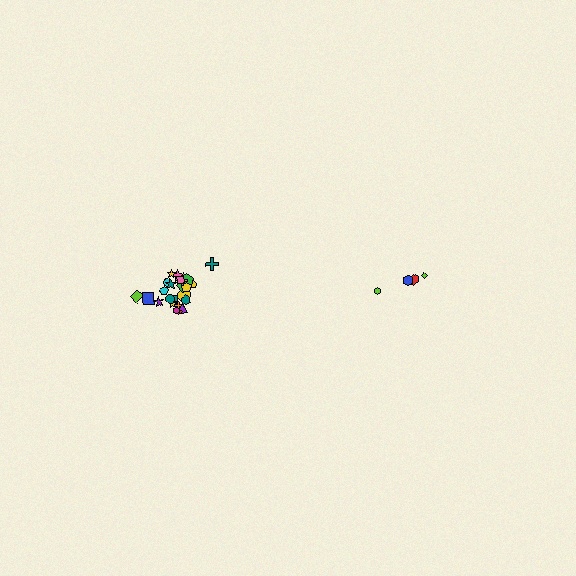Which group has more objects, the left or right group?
The left group.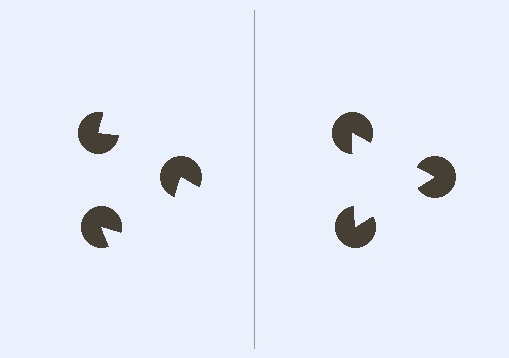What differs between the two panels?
The pac-man discs are positioned identically on both sides; only the wedge orientations differ. On the right they align to a triangle; on the left they are misaligned.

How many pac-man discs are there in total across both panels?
6 — 3 on each side.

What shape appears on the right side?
An illusory triangle.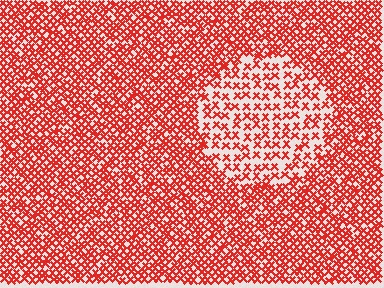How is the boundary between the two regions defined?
The boundary is defined by a change in element density (approximately 2.0x ratio). All elements are the same color, size, and shape.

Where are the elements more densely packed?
The elements are more densely packed outside the circle boundary.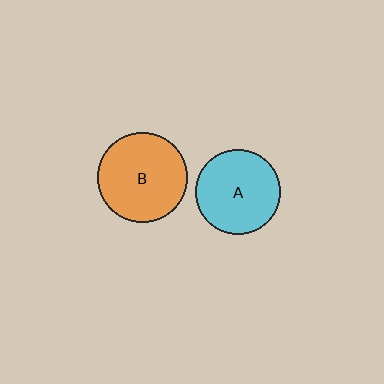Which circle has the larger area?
Circle B (orange).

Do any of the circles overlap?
No, none of the circles overlap.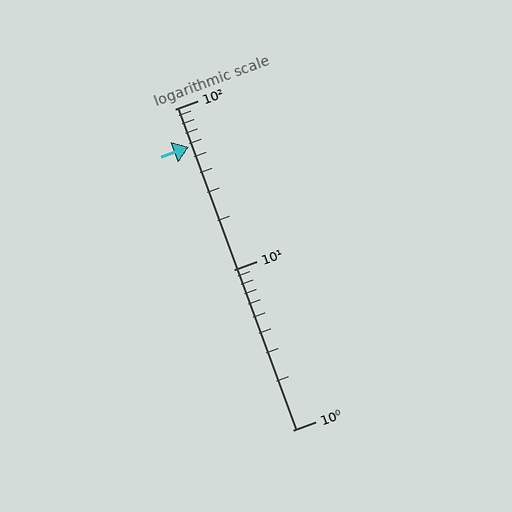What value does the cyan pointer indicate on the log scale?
The pointer indicates approximately 58.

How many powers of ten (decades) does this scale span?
The scale spans 2 decades, from 1 to 100.